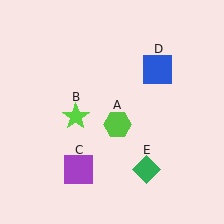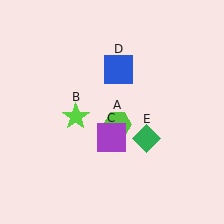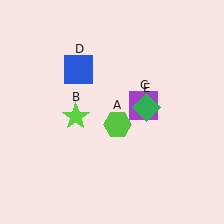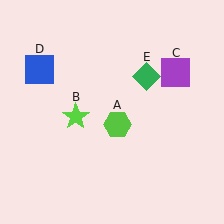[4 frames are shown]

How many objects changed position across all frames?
3 objects changed position: purple square (object C), blue square (object D), green diamond (object E).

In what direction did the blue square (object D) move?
The blue square (object D) moved left.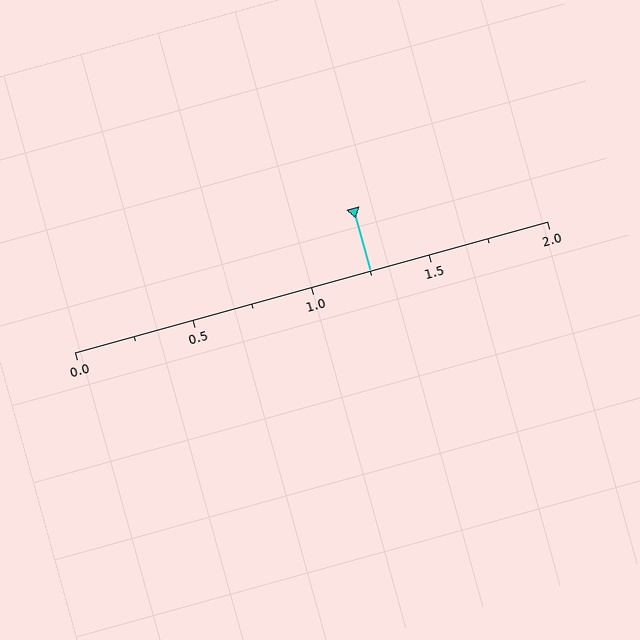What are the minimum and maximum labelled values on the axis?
The axis runs from 0.0 to 2.0.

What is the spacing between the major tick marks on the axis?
The major ticks are spaced 0.5 apart.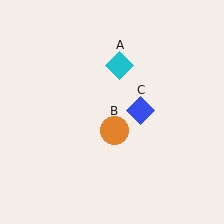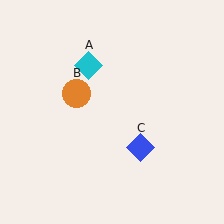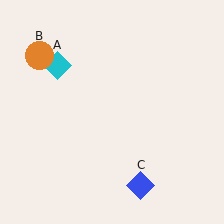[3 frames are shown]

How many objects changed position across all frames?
3 objects changed position: cyan diamond (object A), orange circle (object B), blue diamond (object C).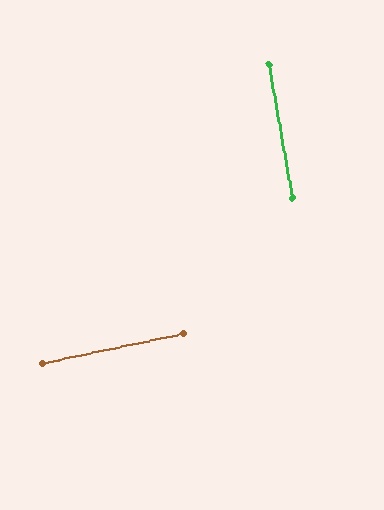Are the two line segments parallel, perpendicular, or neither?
Perpendicular — they meet at approximately 88°.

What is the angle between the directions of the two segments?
Approximately 88 degrees.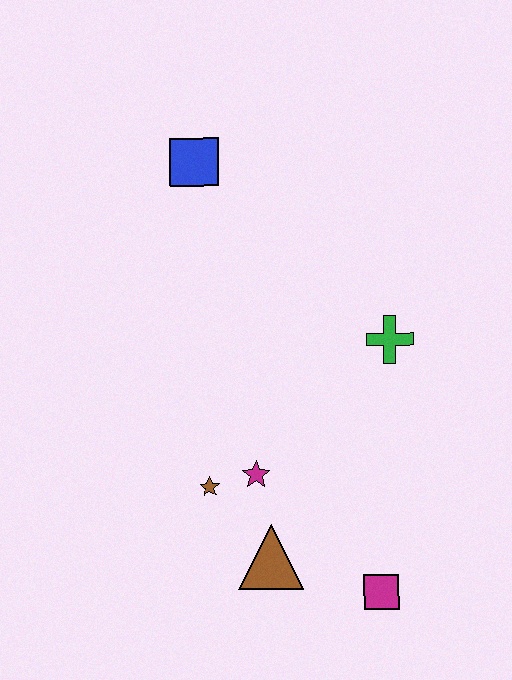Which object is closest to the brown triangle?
The magenta star is closest to the brown triangle.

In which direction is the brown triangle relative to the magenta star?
The brown triangle is below the magenta star.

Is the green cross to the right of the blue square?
Yes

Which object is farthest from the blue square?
The magenta square is farthest from the blue square.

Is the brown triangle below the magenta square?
No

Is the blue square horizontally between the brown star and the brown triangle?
No